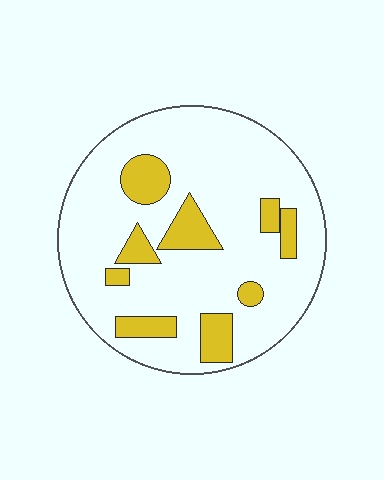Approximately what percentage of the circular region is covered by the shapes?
Approximately 20%.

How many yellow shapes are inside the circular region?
9.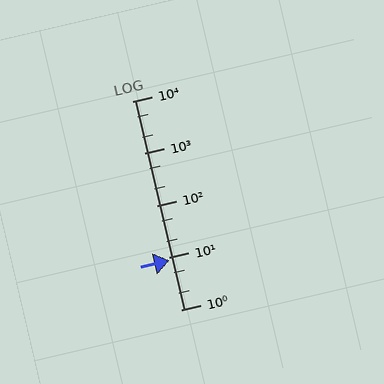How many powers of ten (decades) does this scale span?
The scale spans 4 decades, from 1 to 10000.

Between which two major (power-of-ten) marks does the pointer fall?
The pointer is between 1 and 10.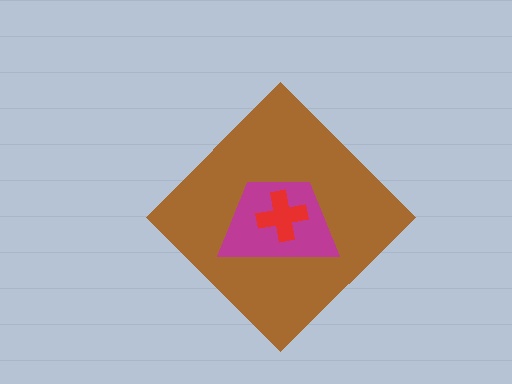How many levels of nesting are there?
3.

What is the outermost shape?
The brown diamond.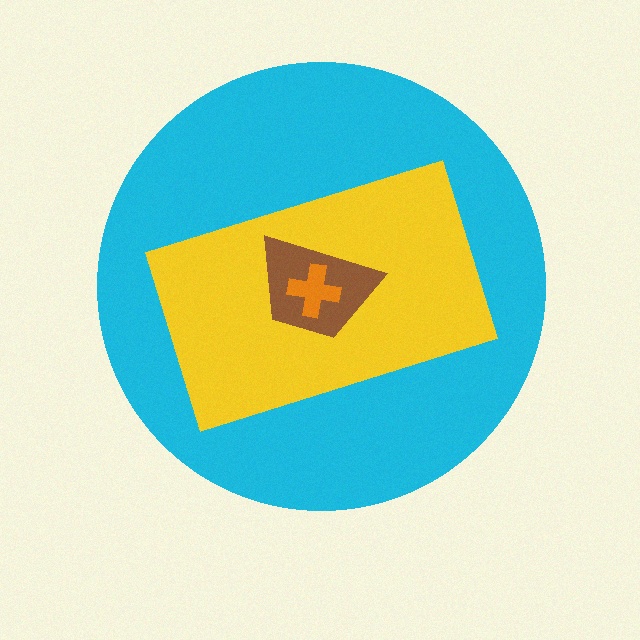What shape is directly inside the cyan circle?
The yellow rectangle.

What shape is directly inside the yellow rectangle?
The brown trapezoid.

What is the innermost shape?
The orange cross.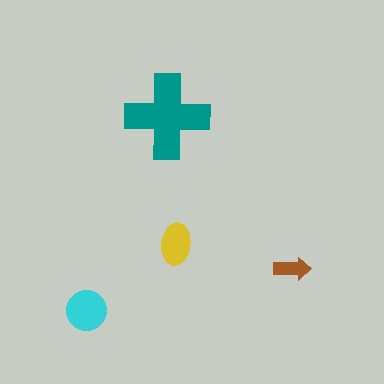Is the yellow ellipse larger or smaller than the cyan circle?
Smaller.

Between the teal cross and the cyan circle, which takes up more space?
The teal cross.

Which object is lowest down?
The cyan circle is bottommost.